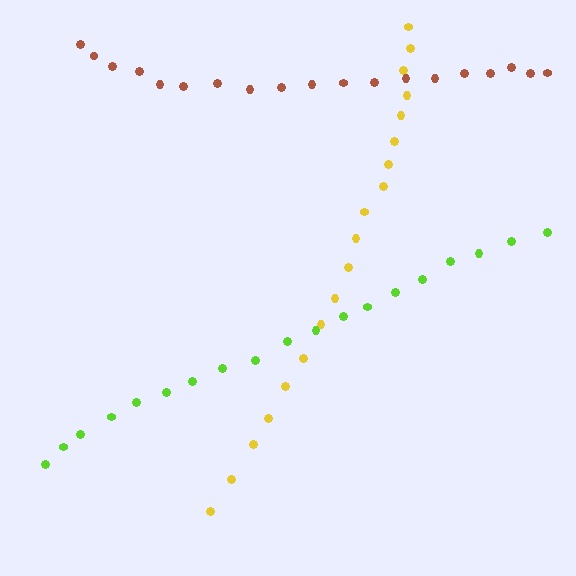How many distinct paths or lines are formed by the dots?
There are 3 distinct paths.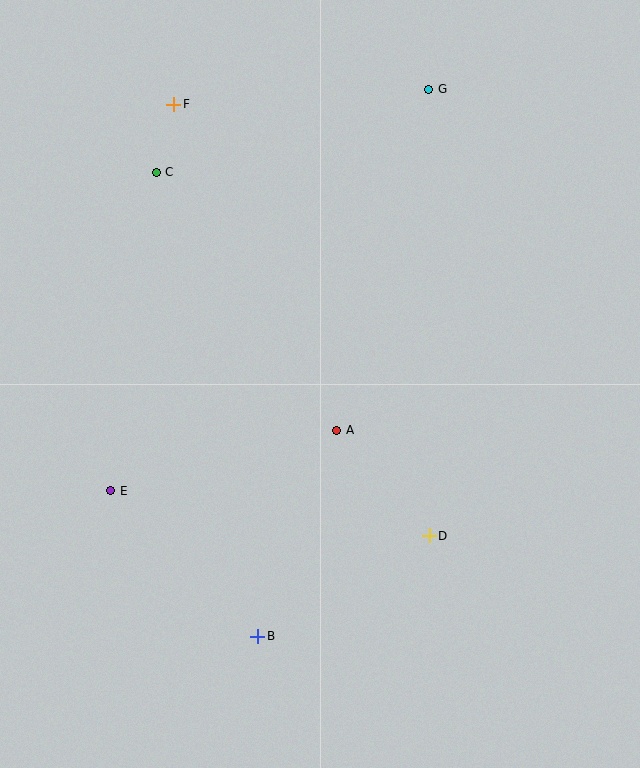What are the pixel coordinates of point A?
Point A is at (337, 430).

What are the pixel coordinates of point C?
Point C is at (156, 172).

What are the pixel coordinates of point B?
Point B is at (258, 636).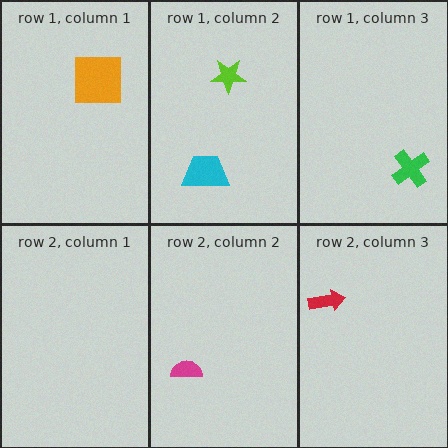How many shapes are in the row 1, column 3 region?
1.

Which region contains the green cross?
The row 1, column 3 region.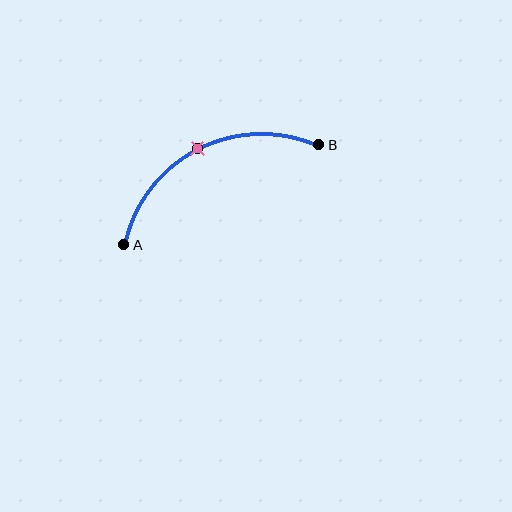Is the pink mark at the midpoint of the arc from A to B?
Yes. The pink mark lies on the arc at equal arc-length from both A and B — it is the arc midpoint.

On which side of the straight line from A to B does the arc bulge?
The arc bulges above the straight line connecting A and B.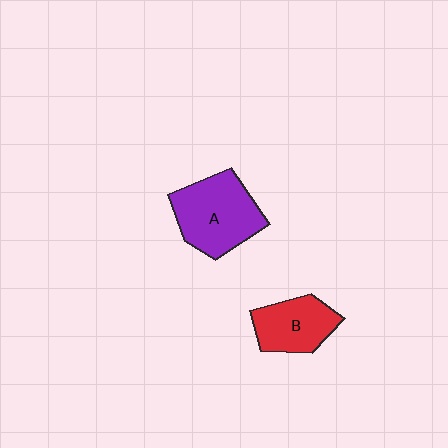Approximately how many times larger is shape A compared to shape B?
Approximately 1.4 times.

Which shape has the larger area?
Shape A (purple).